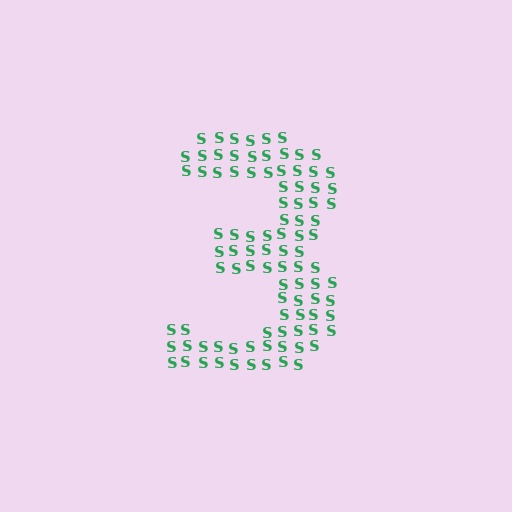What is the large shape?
The large shape is the digit 3.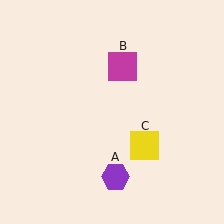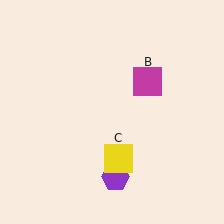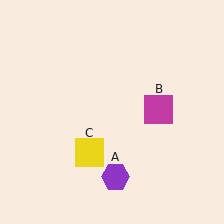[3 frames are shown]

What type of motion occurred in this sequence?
The magenta square (object B), yellow square (object C) rotated clockwise around the center of the scene.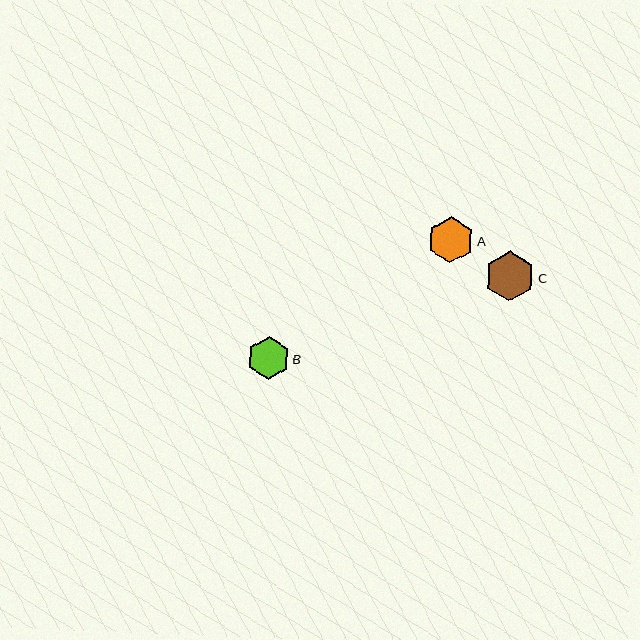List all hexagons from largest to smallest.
From largest to smallest: C, A, B.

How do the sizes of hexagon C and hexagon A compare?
Hexagon C and hexagon A are approximately the same size.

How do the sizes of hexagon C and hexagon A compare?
Hexagon C and hexagon A are approximately the same size.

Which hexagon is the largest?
Hexagon C is the largest with a size of approximately 50 pixels.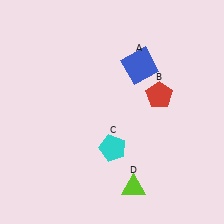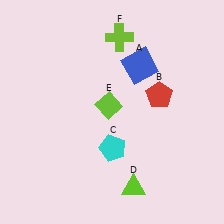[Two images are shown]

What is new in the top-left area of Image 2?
A lime diamond (E) was added in the top-left area of Image 2.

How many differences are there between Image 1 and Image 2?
There are 2 differences between the two images.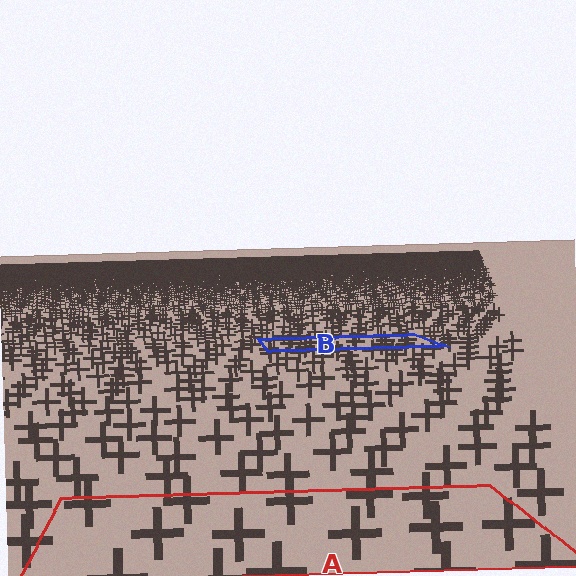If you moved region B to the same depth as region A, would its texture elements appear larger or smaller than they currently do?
They would appear larger. At a closer depth, the same texture elements are projected at a bigger on-screen size.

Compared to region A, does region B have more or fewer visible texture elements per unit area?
Region B has more texture elements per unit area — they are packed more densely because it is farther away.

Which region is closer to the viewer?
Region A is closer. The texture elements there are larger and more spread out.